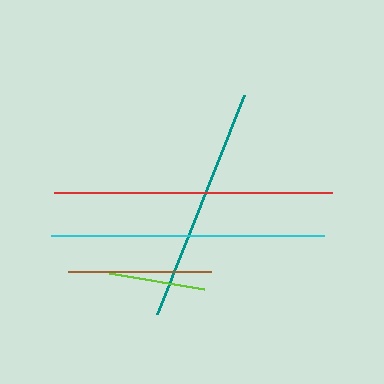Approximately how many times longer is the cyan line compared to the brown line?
The cyan line is approximately 1.9 times the length of the brown line.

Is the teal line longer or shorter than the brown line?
The teal line is longer than the brown line.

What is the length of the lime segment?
The lime segment is approximately 97 pixels long.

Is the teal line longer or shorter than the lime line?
The teal line is longer than the lime line.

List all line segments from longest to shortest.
From longest to shortest: red, cyan, teal, brown, lime.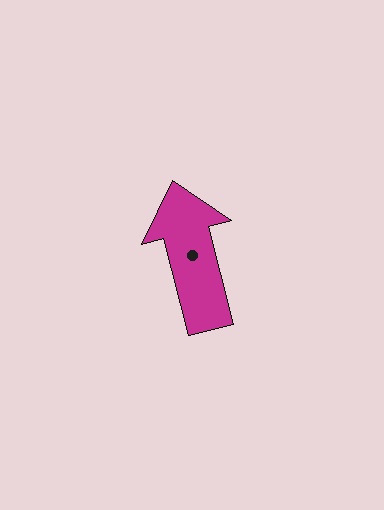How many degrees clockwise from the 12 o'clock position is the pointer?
Approximately 346 degrees.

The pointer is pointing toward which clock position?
Roughly 12 o'clock.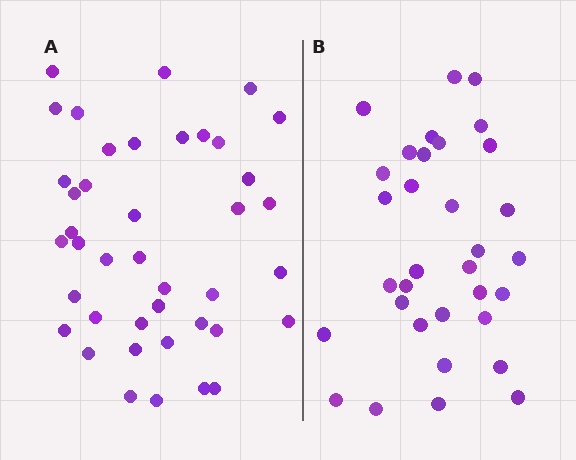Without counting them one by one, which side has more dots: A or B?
Region A (the left region) has more dots.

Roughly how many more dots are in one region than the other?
Region A has roughly 8 or so more dots than region B.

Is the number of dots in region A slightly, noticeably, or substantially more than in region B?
Region A has only slightly more — the two regions are fairly close. The ratio is roughly 1.2 to 1.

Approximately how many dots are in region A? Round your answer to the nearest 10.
About 40 dots. (The exact count is 41, which rounds to 40.)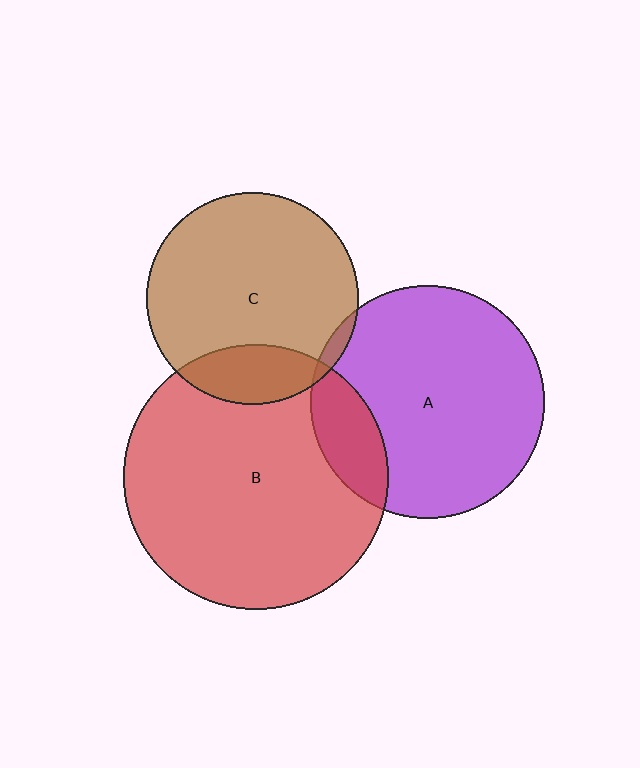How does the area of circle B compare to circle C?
Approximately 1.6 times.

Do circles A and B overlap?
Yes.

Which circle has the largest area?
Circle B (red).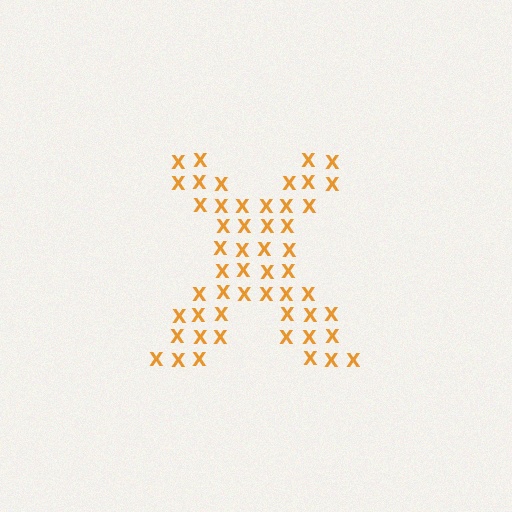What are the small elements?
The small elements are letter X's.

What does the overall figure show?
The overall figure shows the letter X.